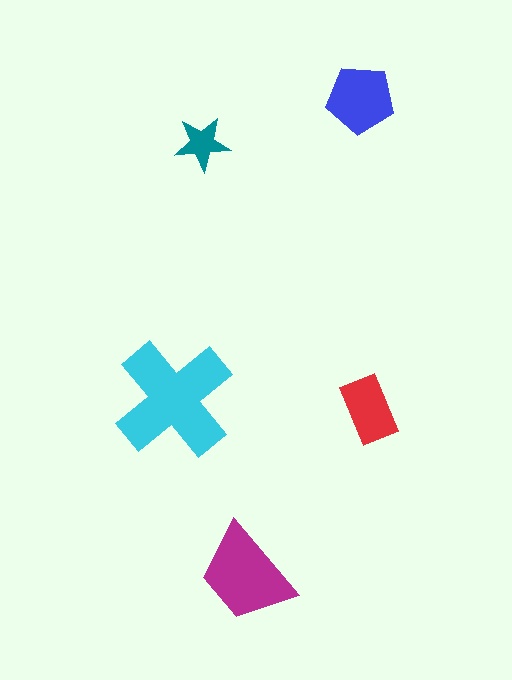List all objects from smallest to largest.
The teal star, the red rectangle, the blue pentagon, the magenta trapezoid, the cyan cross.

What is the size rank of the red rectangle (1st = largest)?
4th.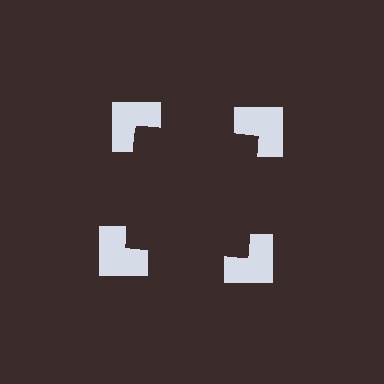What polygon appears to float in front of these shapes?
An illusory square — its edges are inferred from the aligned wedge cuts in the notched squares, not physically drawn.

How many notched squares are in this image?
There are 4 — one at each vertex of the illusory square.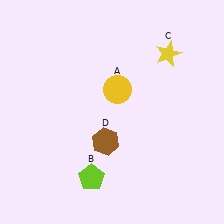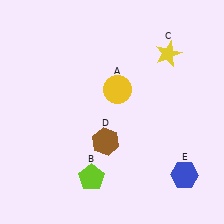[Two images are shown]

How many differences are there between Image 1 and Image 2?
There is 1 difference between the two images.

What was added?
A blue hexagon (E) was added in Image 2.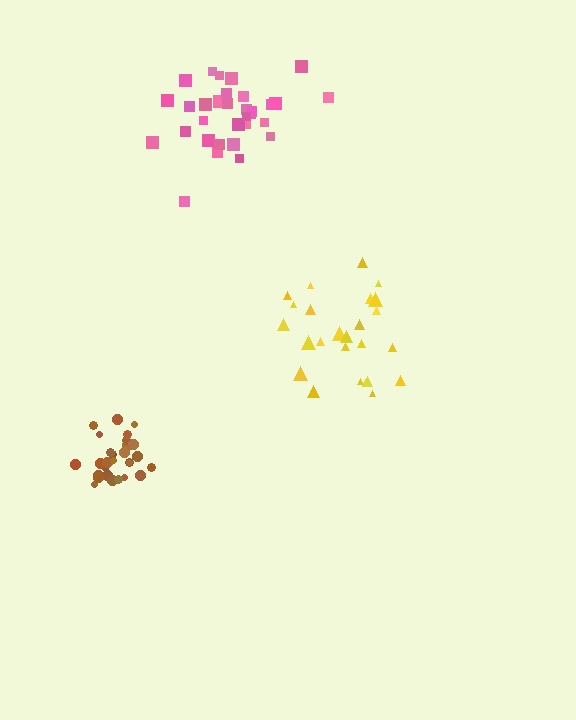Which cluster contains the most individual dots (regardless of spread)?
Pink (33).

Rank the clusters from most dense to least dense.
brown, pink, yellow.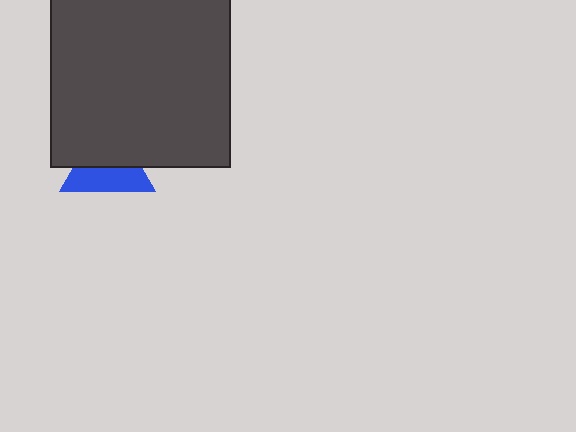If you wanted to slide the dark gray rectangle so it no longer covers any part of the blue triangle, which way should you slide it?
Slide it up — that is the most direct way to separate the two shapes.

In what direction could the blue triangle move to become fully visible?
The blue triangle could move down. That would shift it out from behind the dark gray rectangle entirely.